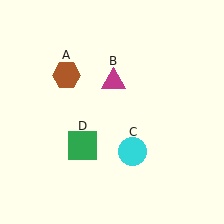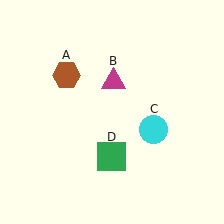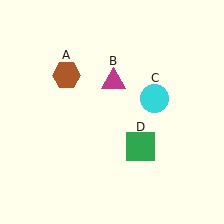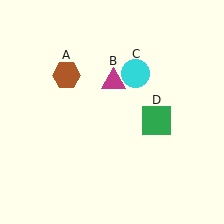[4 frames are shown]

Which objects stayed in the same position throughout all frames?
Brown hexagon (object A) and magenta triangle (object B) remained stationary.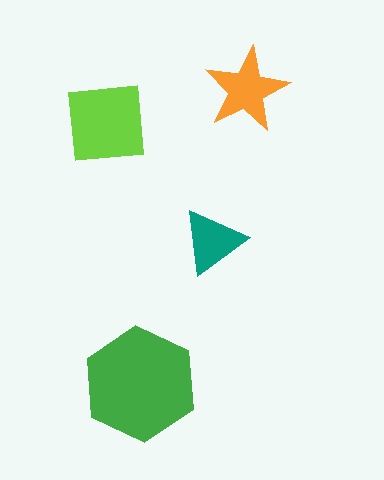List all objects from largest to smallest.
The green hexagon, the lime square, the orange star, the teal triangle.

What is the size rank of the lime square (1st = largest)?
2nd.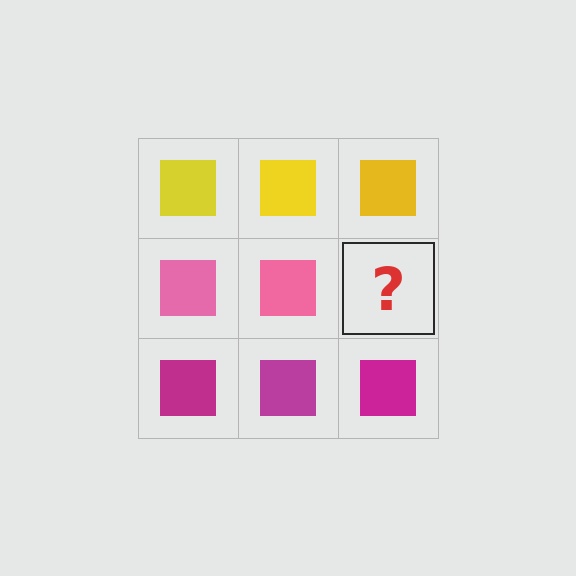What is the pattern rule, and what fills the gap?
The rule is that each row has a consistent color. The gap should be filled with a pink square.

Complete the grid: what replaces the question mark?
The question mark should be replaced with a pink square.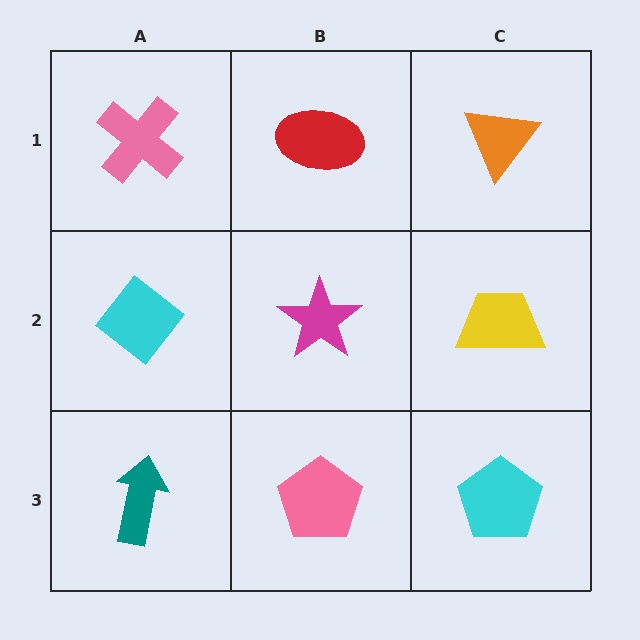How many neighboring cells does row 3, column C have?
2.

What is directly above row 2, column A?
A pink cross.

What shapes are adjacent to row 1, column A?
A cyan diamond (row 2, column A), a red ellipse (row 1, column B).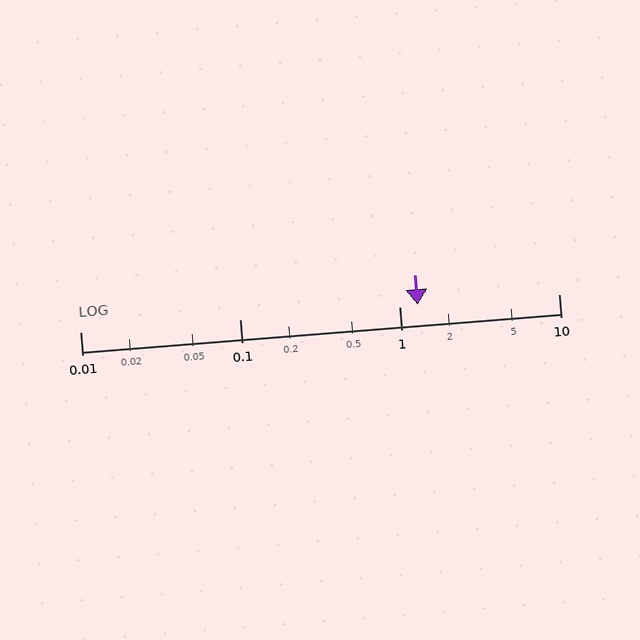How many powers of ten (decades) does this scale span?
The scale spans 3 decades, from 0.01 to 10.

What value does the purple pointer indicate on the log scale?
The pointer indicates approximately 1.3.